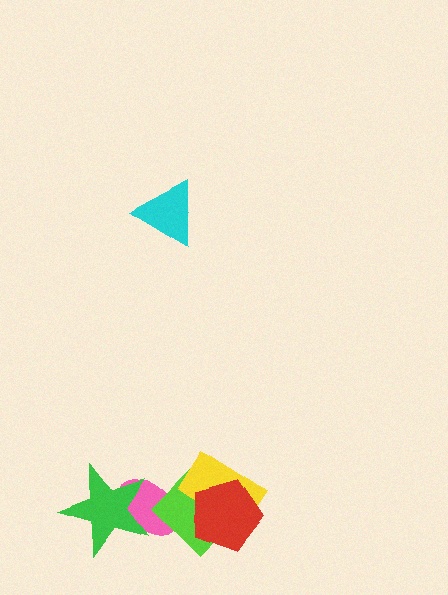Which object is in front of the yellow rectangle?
The red pentagon is in front of the yellow rectangle.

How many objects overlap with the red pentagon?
2 objects overlap with the red pentagon.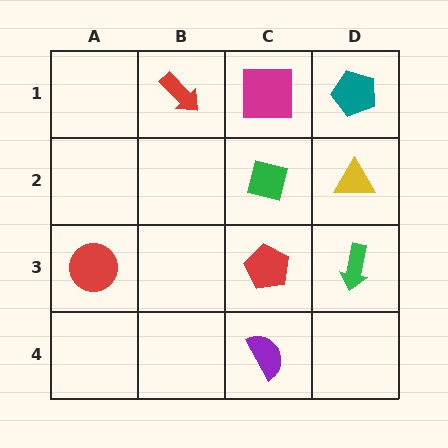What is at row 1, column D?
A teal pentagon.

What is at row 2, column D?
A yellow triangle.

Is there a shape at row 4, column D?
No, that cell is empty.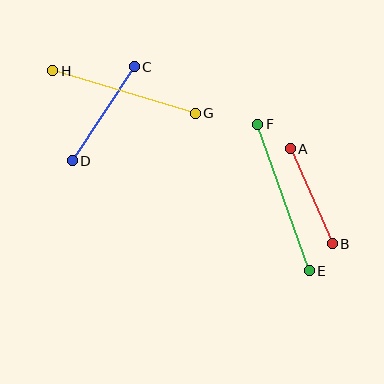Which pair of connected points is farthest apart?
Points E and F are farthest apart.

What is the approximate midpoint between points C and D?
The midpoint is at approximately (103, 114) pixels.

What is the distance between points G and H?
The distance is approximately 148 pixels.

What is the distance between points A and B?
The distance is approximately 104 pixels.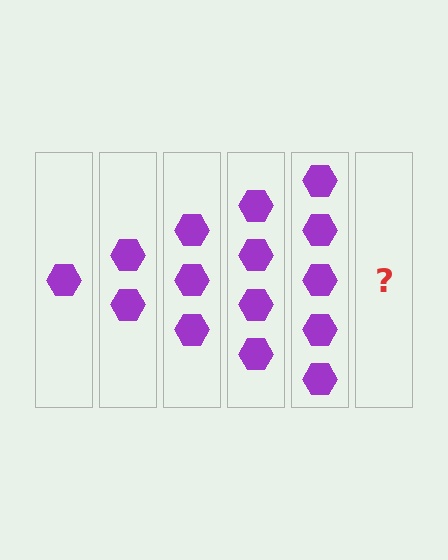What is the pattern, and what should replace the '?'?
The pattern is that each step adds one more hexagon. The '?' should be 6 hexagons.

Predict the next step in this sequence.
The next step is 6 hexagons.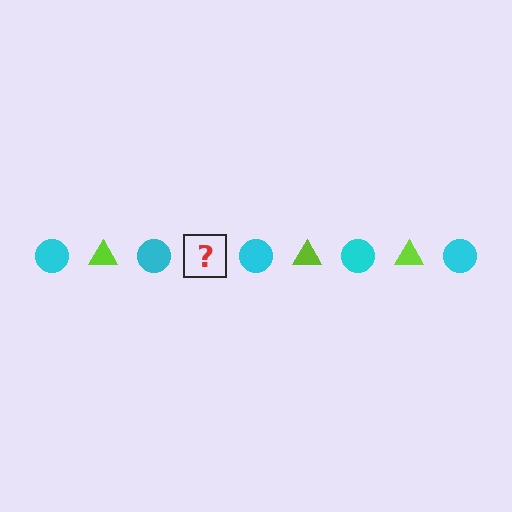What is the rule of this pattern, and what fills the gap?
The rule is that the pattern alternates between cyan circle and lime triangle. The gap should be filled with a lime triangle.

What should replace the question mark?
The question mark should be replaced with a lime triangle.